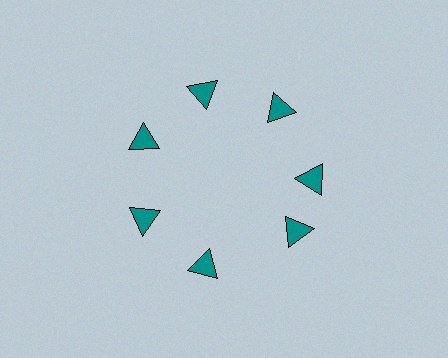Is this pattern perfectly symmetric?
No. The 7 teal triangles are arranged in a ring, but one element near the 5 o'clock position is rotated out of alignment along the ring, breaking the 7-fold rotational symmetry.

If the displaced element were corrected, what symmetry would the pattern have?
It would have 7-fold rotational symmetry — the pattern would map onto itself every 51 degrees.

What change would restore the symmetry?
The symmetry would be restored by rotating it back into even spacing with its neighbors so that all 7 triangles sit at equal angles and equal distance from the center.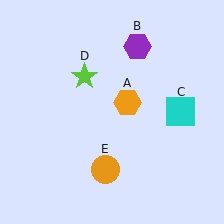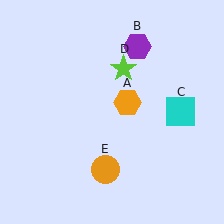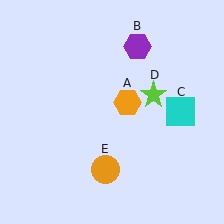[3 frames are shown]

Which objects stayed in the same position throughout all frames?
Orange hexagon (object A) and purple hexagon (object B) and cyan square (object C) and orange circle (object E) remained stationary.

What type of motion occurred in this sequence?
The lime star (object D) rotated clockwise around the center of the scene.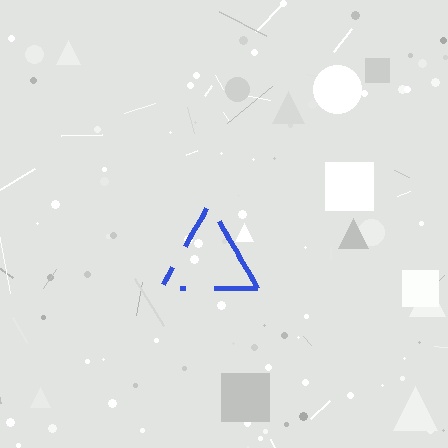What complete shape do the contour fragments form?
The contour fragments form a triangle.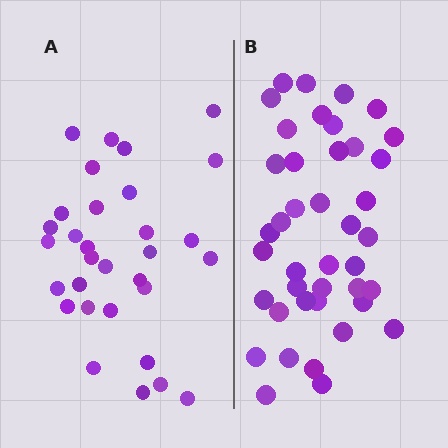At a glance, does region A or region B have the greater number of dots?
Region B (the right region) has more dots.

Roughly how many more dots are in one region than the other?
Region B has roughly 10 or so more dots than region A.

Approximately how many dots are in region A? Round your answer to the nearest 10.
About 30 dots. (The exact count is 31, which rounds to 30.)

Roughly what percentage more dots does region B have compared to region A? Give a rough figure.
About 30% more.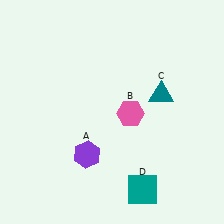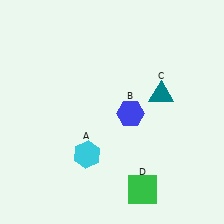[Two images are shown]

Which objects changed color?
A changed from purple to cyan. B changed from pink to blue. D changed from teal to green.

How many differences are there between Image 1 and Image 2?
There are 3 differences between the two images.